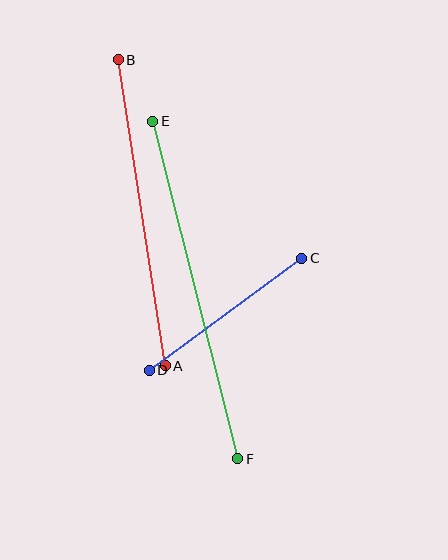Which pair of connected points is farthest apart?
Points E and F are farthest apart.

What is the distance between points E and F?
The distance is approximately 348 pixels.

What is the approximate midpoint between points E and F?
The midpoint is at approximately (195, 290) pixels.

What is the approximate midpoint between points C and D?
The midpoint is at approximately (225, 314) pixels.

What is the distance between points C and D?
The distance is approximately 189 pixels.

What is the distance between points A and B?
The distance is approximately 310 pixels.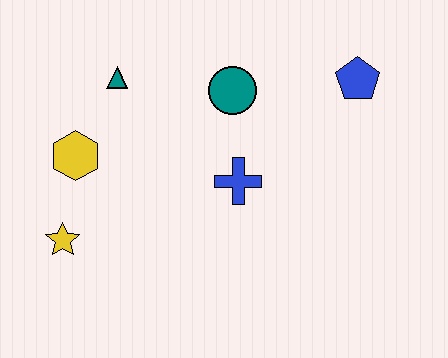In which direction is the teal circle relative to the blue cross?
The teal circle is above the blue cross.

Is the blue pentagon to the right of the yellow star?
Yes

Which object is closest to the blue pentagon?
The teal circle is closest to the blue pentagon.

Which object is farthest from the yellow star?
The blue pentagon is farthest from the yellow star.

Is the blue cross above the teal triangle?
No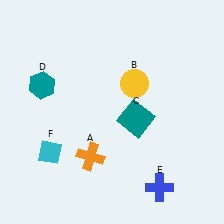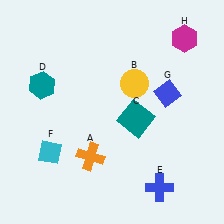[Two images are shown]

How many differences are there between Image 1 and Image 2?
There are 2 differences between the two images.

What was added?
A blue diamond (G), a magenta hexagon (H) were added in Image 2.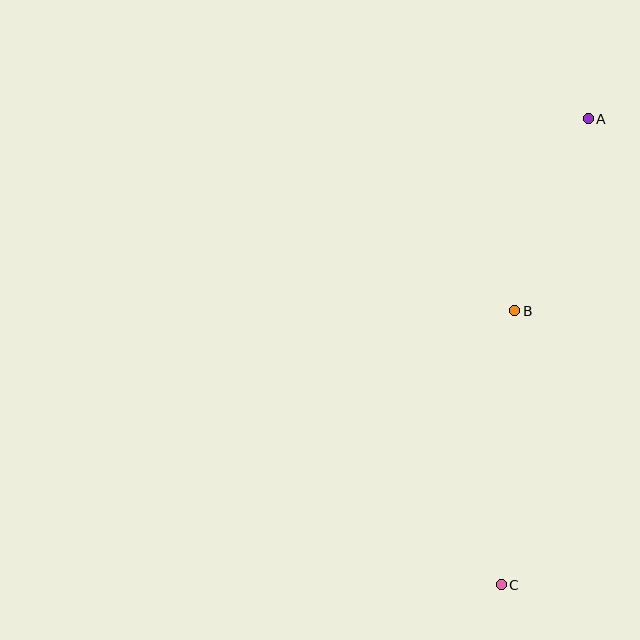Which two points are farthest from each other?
Points A and C are farthest from each other.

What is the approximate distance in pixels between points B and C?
The distance between B and C is approximately 274 pixels.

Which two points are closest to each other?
Points A and B are closest to each other.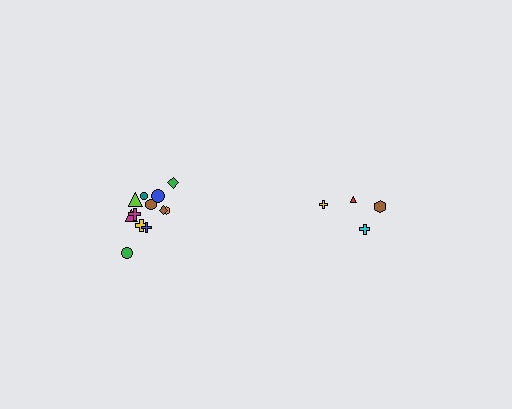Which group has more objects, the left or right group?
The left group.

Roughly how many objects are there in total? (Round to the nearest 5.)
Roughly 15 objects in total.